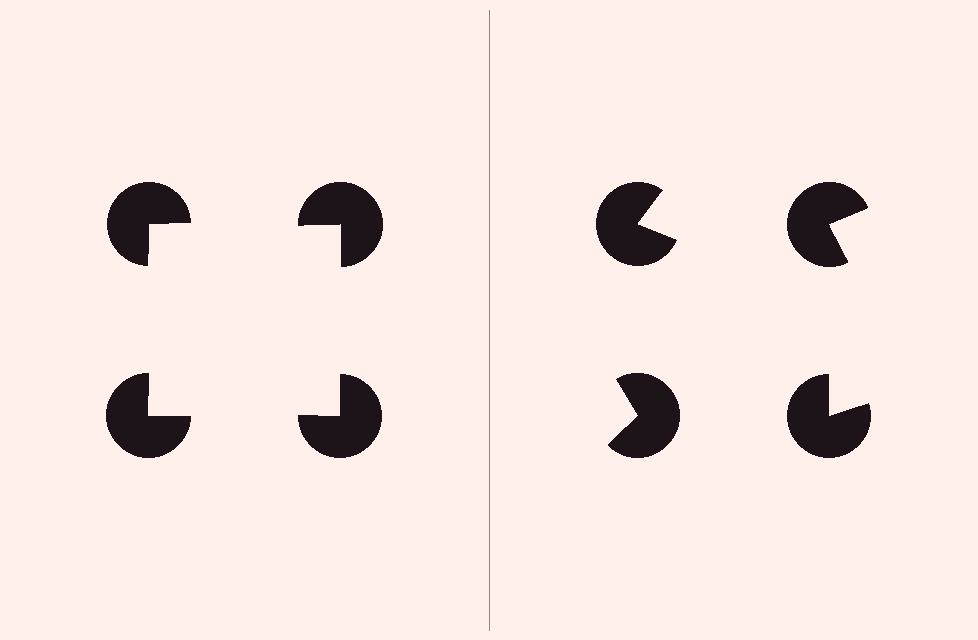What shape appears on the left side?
An illusory square.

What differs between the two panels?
The pac-man discs are positioned identically on both sides; only the wedge orientations differ. On the left they align to a square; on the right they are misaligned.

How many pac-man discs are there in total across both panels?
8 — 4 on each side.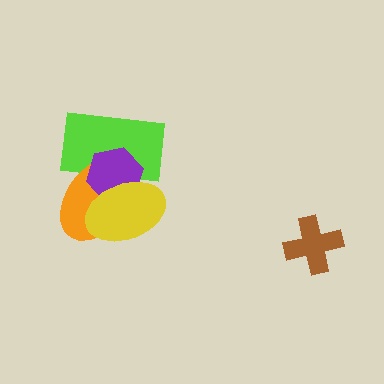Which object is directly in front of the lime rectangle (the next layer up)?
The orange ellipse is directly in front of the lime rectangle.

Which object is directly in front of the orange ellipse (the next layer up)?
The purple hexagon is directly in front of the orange ellipse.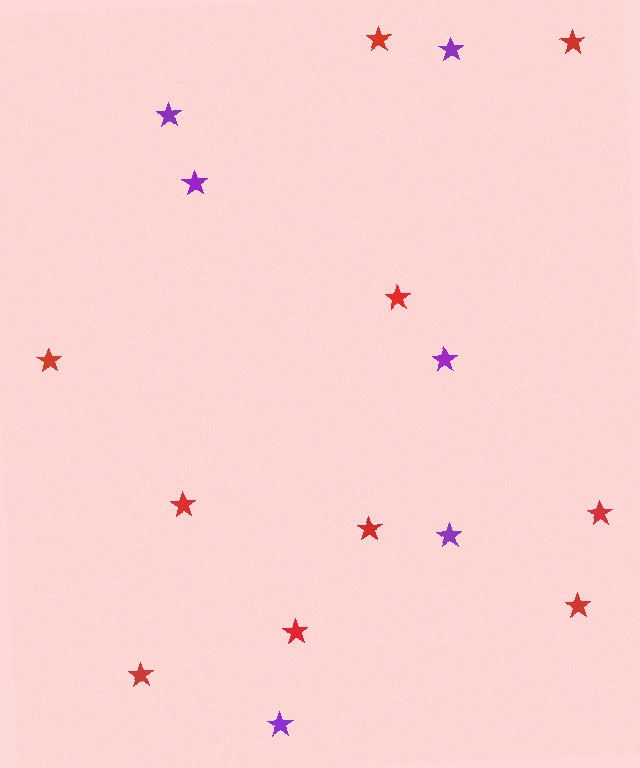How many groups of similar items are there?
There are 2 groups: one group of red stars (10) and one group of purple stars (6).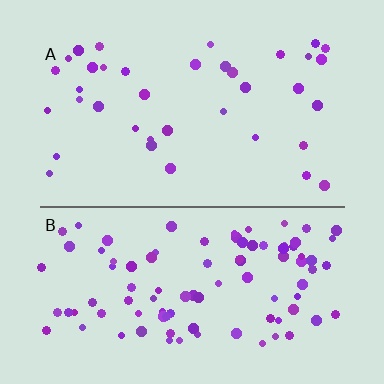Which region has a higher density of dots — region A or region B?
B (the bottom).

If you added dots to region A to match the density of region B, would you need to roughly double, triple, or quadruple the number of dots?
Approximately triple.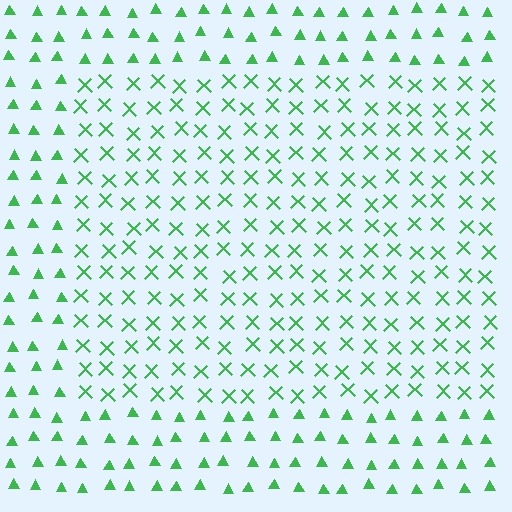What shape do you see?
I see a rectangle.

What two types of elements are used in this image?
The image uses X marks inside the rectangle region and triangles outside it.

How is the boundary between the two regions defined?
The boundary is defined by a change in element shape: X marks inside vs. triangles outside. All elements share the same color and spacing.